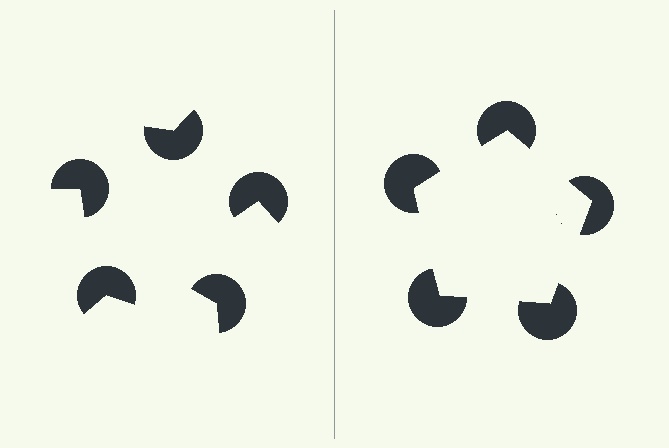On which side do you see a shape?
An illusory pentagon appears on the right side. On the left side the wedge cuts are rotated, so no coherent shape forms.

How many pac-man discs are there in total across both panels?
10 — 5 on each side.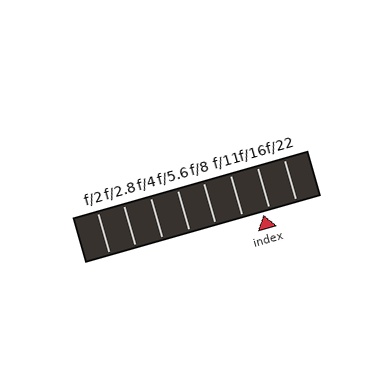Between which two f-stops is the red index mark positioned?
The index mark is between f/11 and f/16.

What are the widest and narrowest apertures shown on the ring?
The widest aperture shown is f/2 and the narrowest is f/22.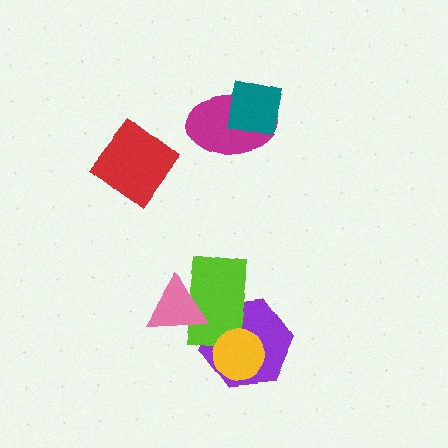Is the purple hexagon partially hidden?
Yes, it is partially covered by another shape.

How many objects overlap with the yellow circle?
2 objects overlap with the yellow circle.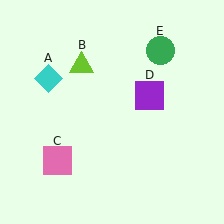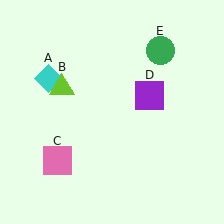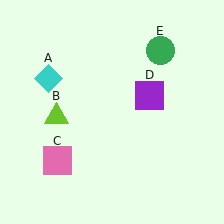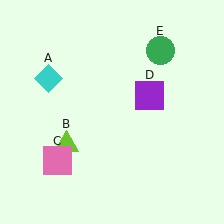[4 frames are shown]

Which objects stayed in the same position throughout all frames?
Cyan diamond (object A) and pink square (object C) and purple square (object D) and green circle (object E) remained stationary.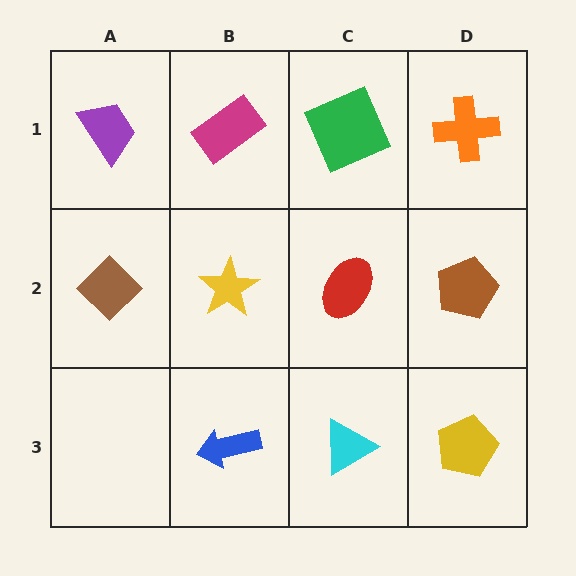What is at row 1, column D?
An orange cross.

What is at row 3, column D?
A yellow pentagon.